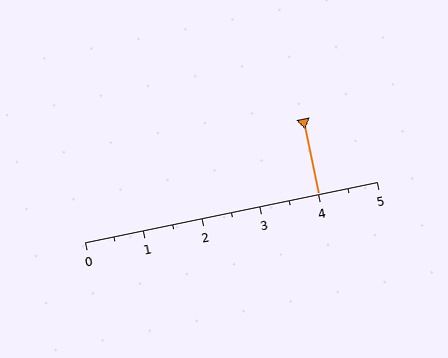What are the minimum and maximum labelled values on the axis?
The axis runs from 0 to 5.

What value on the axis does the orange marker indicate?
The marker indicates approximately 4.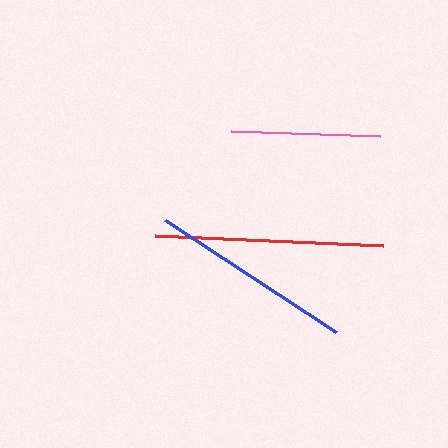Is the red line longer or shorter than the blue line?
The red line is longer than the blue line.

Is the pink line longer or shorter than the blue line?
The blue line is longer than the pink line.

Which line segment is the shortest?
The pink line is the shortest at approximately 149 pixels.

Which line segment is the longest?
The red line is the longest at approximately 228 pixels.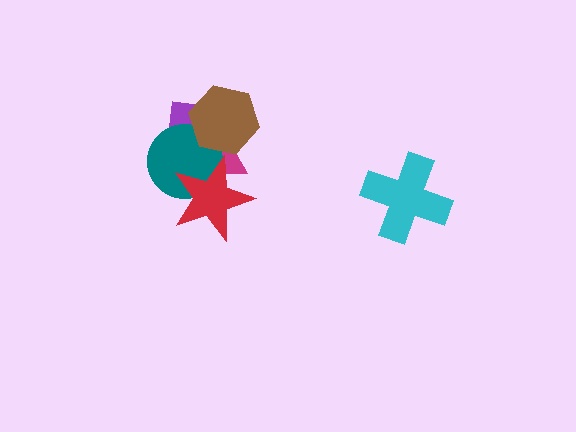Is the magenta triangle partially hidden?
Yes, it is partially covered by another shape.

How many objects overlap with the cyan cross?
0 objects overlap with the cyan cross.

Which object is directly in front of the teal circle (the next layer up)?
The brown hexagon is directly in front of the teal circle.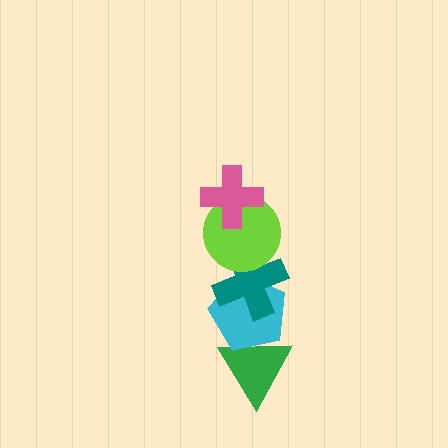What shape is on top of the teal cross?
The lime circle is on top of the teal cross.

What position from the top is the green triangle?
The green triangle is 5th from the top.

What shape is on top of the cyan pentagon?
The teal cross is on top of the cyan pentagon.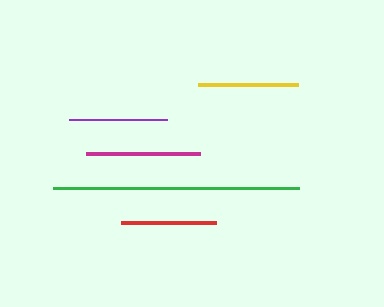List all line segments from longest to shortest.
From longest to shortest: green, magenta, yellow, purple, red.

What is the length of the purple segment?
The purple segment is approximately 98 pixels long.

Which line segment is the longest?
The green line is the longest at approximately 246 pixels.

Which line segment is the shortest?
The red line is the shortest at approximately 95 pixels.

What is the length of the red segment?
The red segment is approximately 95 pixels long.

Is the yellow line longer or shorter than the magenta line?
The magenta line is longer than the yellow line.